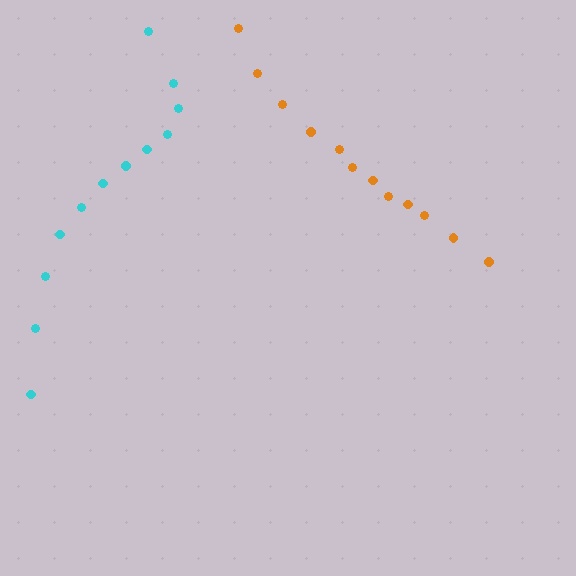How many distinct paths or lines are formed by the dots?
There are 2 distinct paths.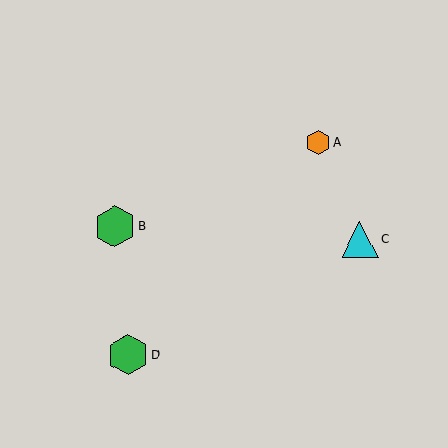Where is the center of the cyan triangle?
The center of the cyan triangle is at (360, 240).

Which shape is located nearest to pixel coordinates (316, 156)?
The orange hexagon (labeled A) at (318, 143) is nearest to that location.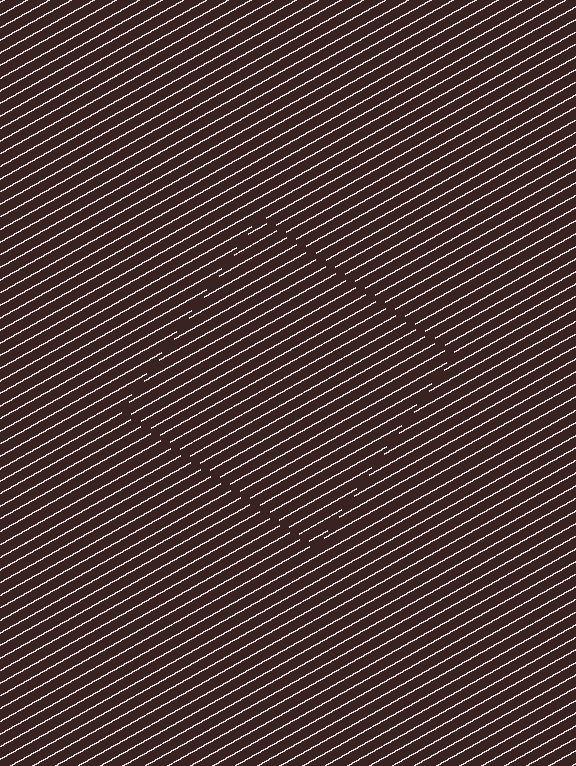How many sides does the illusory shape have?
4 sides — the line-ends trace a square.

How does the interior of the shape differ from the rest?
The interior of the shape contains the same grating, shifted by half a period — the contour is defined by the phase discontinuity where line-ends from the inner and outer gratings abut.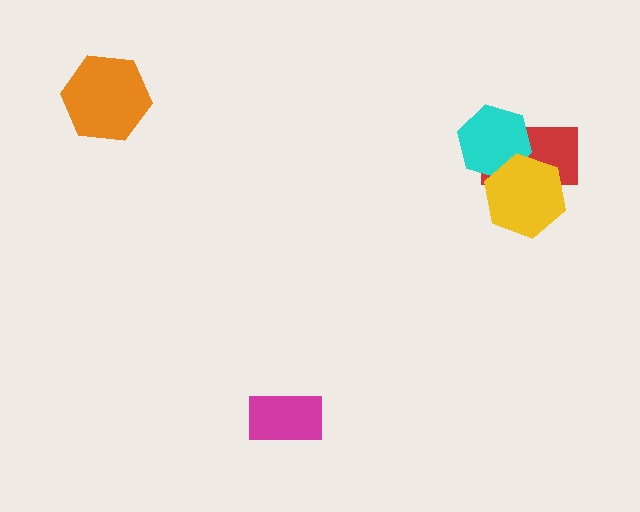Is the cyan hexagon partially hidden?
Yes, it is partially covered by another shape.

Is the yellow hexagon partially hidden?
No, no other shape covers it.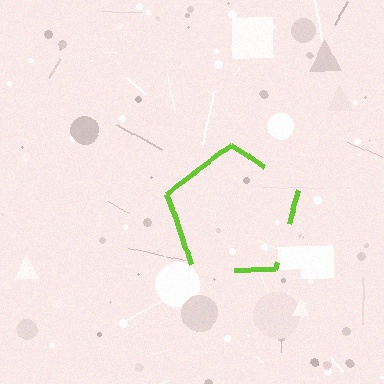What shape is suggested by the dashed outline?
The dashed outline suggests a pentagon.